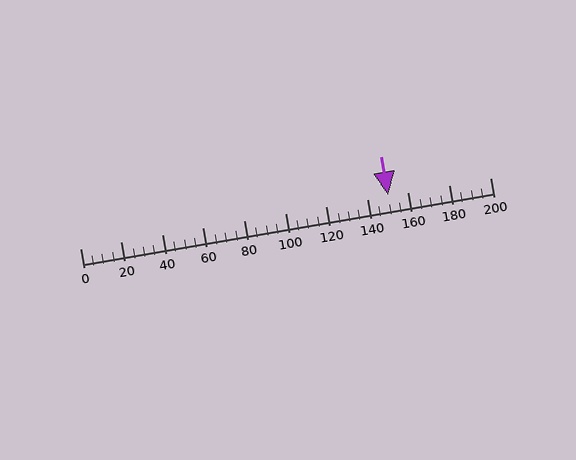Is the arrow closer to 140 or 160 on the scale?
The arrow is closer to 160.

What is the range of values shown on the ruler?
The ruler shows values from 0 to 200.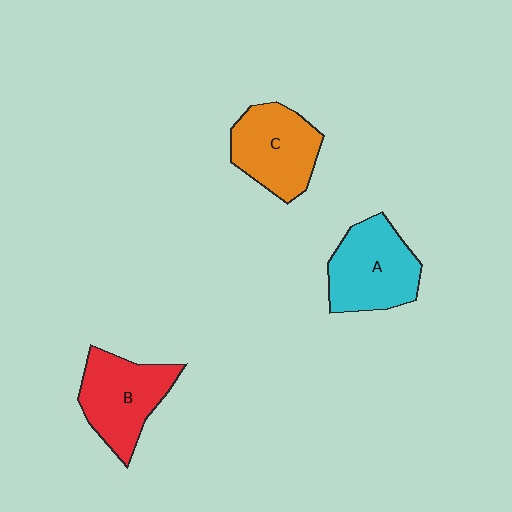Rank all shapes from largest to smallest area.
From largest to smallest: A (cyan), B (red), C (orange).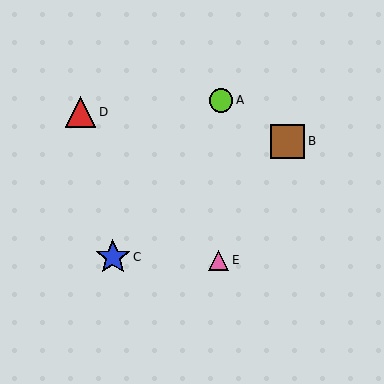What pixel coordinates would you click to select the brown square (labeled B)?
Click at (287, 141) to select the brown square B.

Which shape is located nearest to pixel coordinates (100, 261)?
The blue star (labeled C) at (113, 257) is nearest to that location.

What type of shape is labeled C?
Shape C is a blue star.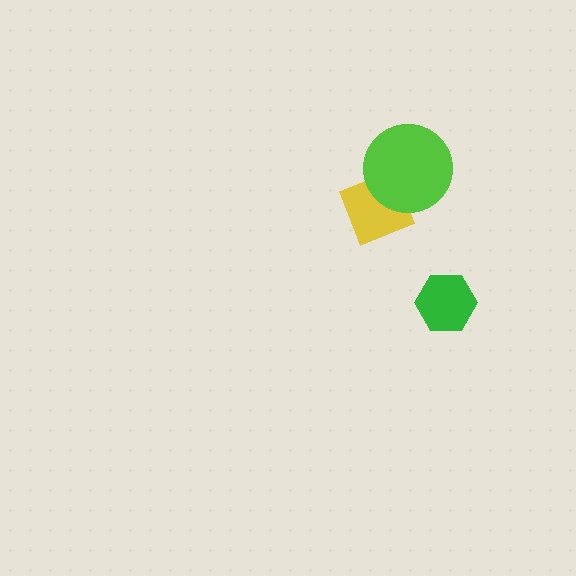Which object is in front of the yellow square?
The lime circle is in front of the yellow square.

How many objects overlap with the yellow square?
1 object overlaps with the yellow square.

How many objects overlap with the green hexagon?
0 objects overlap with the green hexagon.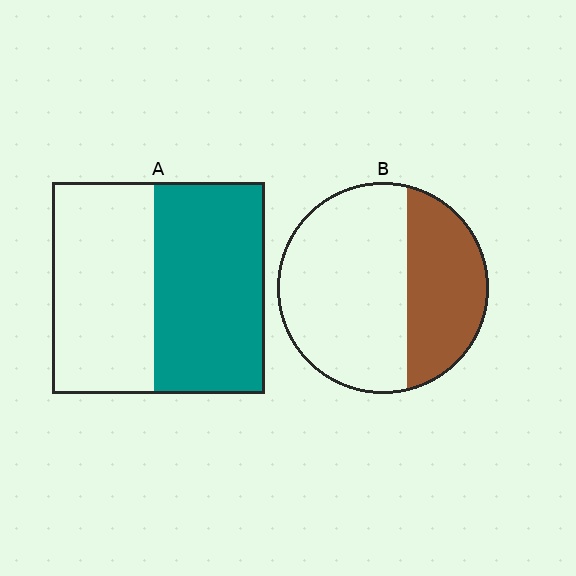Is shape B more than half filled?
No.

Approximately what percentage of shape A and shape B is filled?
A is approximately 50% and B is approximately 35%.